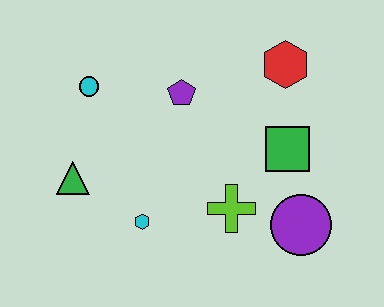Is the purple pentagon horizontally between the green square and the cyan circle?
Yes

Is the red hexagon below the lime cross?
No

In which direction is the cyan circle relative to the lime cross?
The cyan circle is to the left of the lime cross.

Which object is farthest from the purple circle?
The cyan circle is farthest from the purple circle.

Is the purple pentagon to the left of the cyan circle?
No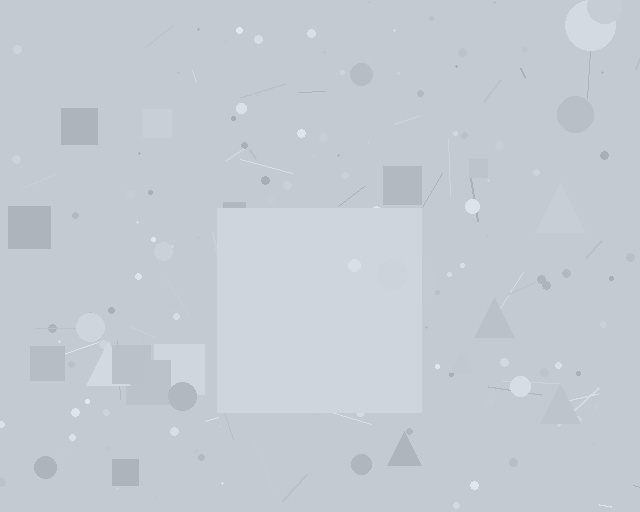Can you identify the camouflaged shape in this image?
The camouflaged shape is a square.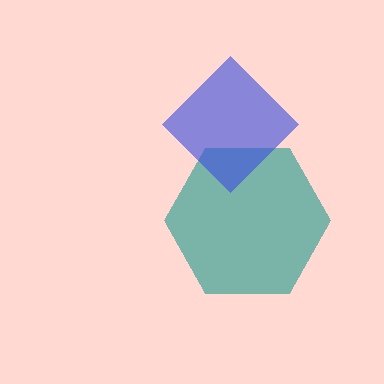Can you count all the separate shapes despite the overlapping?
Yes, there are 2 separate shapes.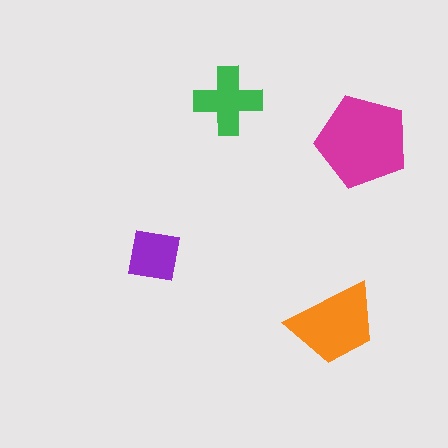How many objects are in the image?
There are 4 objects in the image.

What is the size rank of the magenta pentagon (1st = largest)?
1st.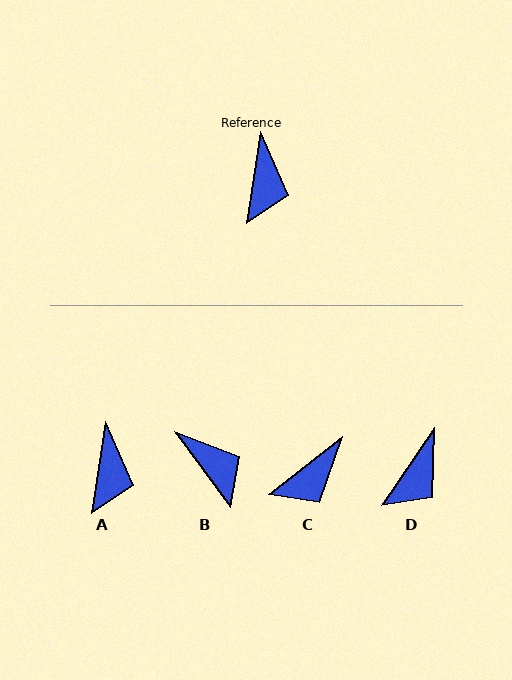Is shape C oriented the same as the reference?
No, it is off by about 43 degrees.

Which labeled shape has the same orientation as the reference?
A.